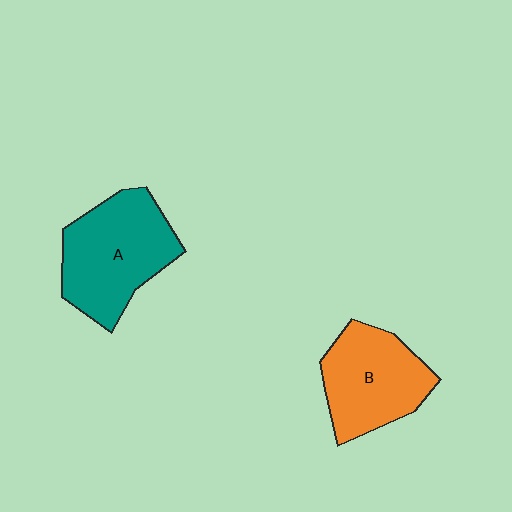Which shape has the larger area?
Shape A (teal).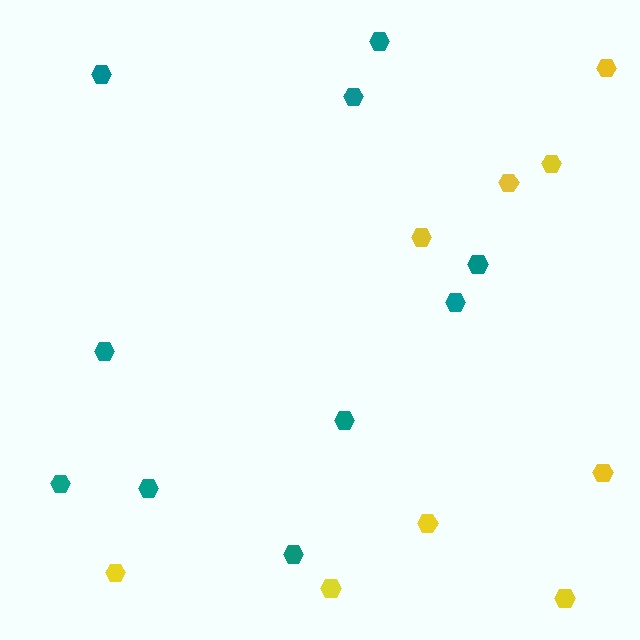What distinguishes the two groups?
There are 2 groups: one group of teal hexagons (10) and one group of yellow hexagons (9).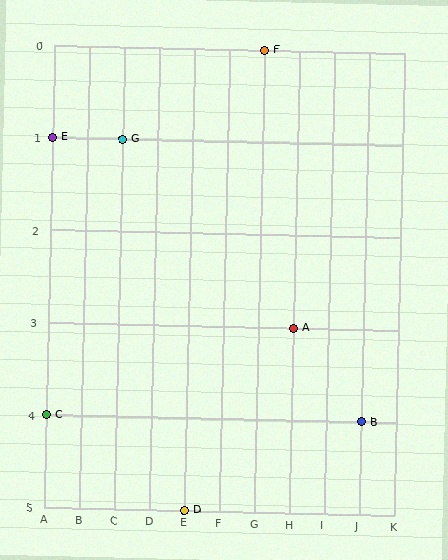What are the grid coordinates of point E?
Point E is at grid coordinates (A, 1).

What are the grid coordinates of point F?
Point F is at grid coordinates (G, 0).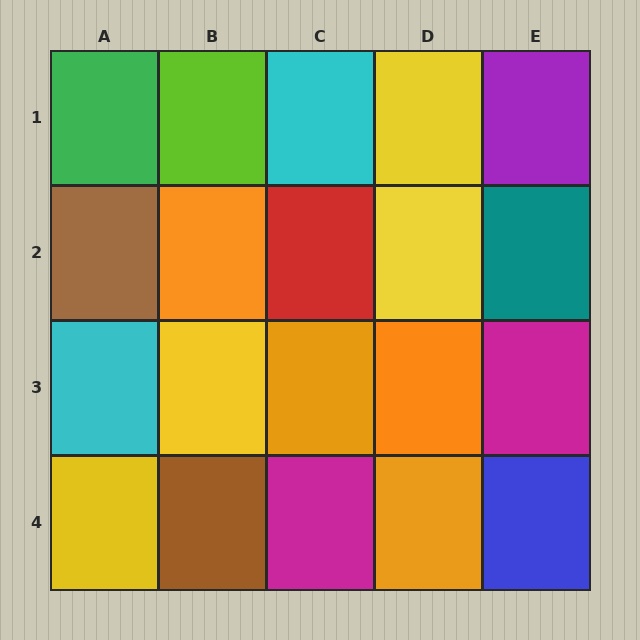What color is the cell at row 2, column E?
Teal.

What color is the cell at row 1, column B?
Lime.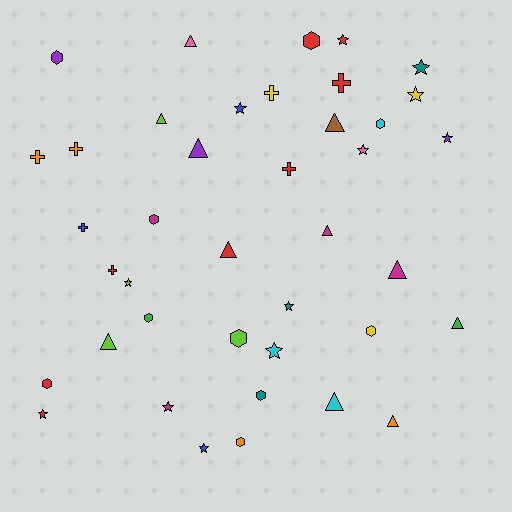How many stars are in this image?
There are 12 stars.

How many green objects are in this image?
There are 2 green objects.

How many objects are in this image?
There are 40 objects.